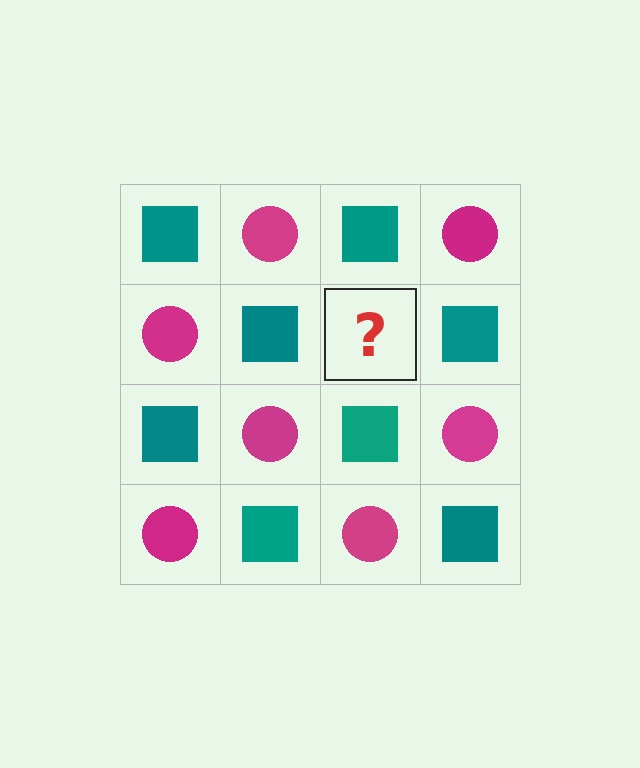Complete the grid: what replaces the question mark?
The question mark should be replaced with a magenta circle.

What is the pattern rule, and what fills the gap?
The rule is that it alternates teal square and magenta circle in a checkerboard pattern. The gap should be filled with a magenta circle.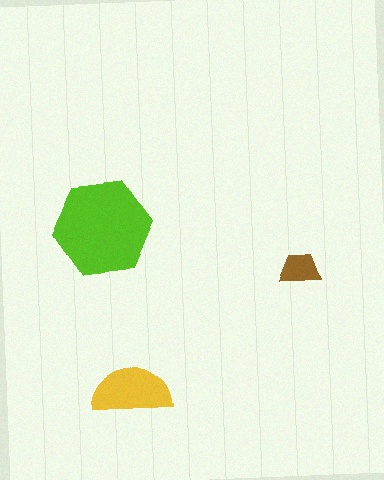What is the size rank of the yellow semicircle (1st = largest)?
2nd.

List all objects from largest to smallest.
The lime hexagon, the yellow semicircle, the brown trapezoid.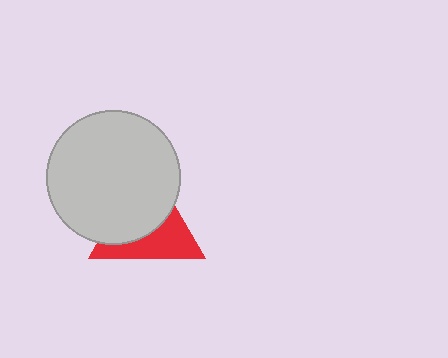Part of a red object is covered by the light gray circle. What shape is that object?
It is a triangle.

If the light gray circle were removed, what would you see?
You would see the complete red triangle.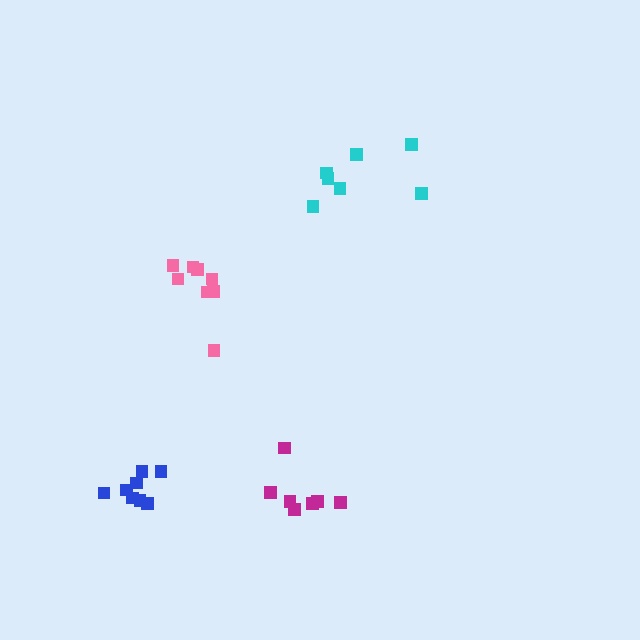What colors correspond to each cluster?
The clusters are colored: cyan, blue, pink, magenta.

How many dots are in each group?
Group 1: 7 dots, Group 2: 8 dots, Group 3: 8 dots, Group 4: 7 dots (30 total).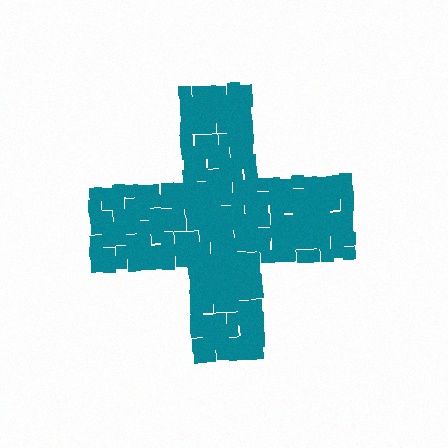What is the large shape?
The large shape is a cross.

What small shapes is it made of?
It is made of small squares.